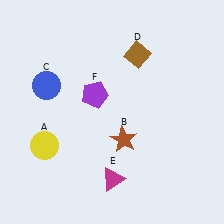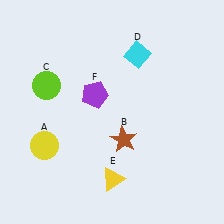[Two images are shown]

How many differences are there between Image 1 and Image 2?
There are 3 differences between the two images.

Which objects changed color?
C changed from blue to lime. D changed from brown to cyan. E changed from magenta to yellow.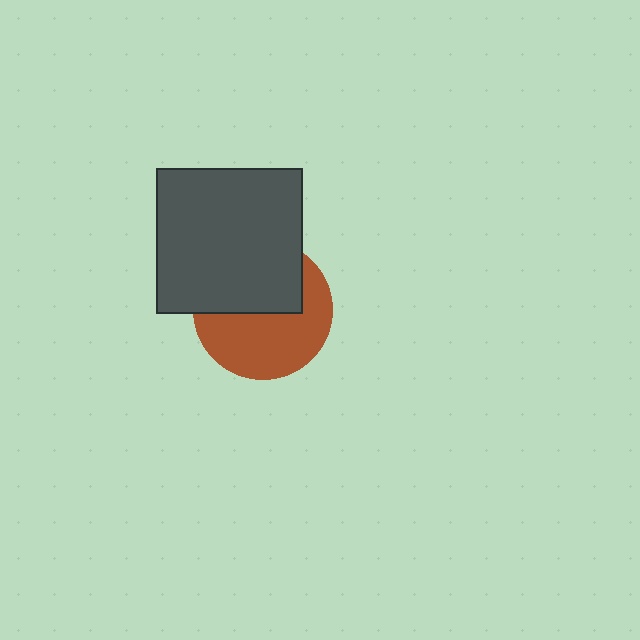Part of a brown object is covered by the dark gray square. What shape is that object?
It is a circle.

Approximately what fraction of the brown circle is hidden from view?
Roughly 45% of the brown circle is hidden behind the dark gray square.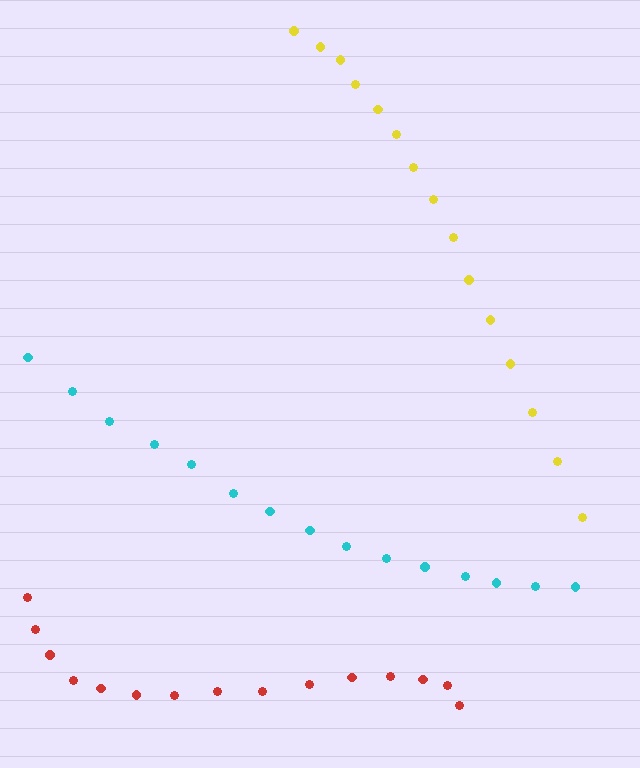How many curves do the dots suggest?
There are 3 distinct paths.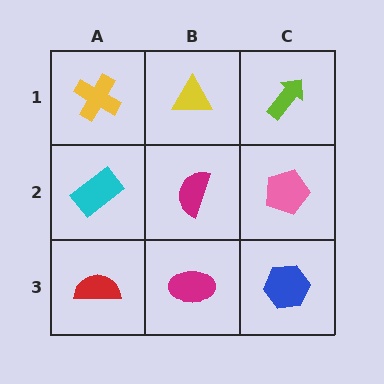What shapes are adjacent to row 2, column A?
A yellow cross (row 1, column A), a red semicircle (row 3, column A), a magenta semicircle (row 2, column B).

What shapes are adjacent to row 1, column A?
A cyan rectangle (row 2, column A), a yellow triangle (row 1, column B).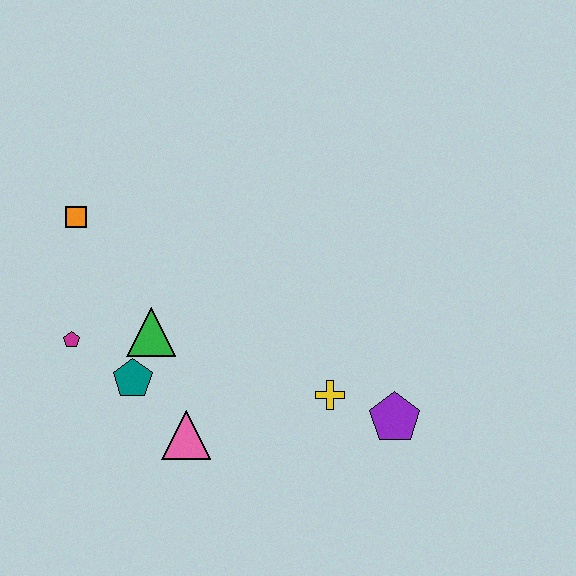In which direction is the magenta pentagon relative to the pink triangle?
The magenta pentagon is to the left of the pink triangle.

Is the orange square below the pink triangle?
No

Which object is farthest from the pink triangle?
The orange square is farthest from the pink triangle.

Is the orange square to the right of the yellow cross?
No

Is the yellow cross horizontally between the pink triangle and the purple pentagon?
Yes